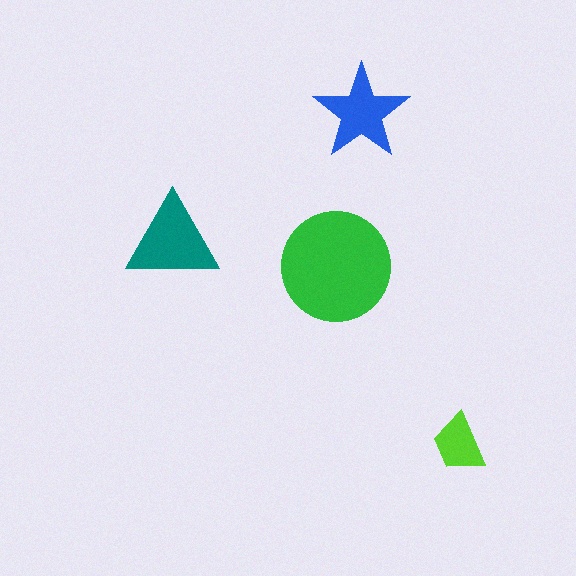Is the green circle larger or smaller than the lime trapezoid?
Larger.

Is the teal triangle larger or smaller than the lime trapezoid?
Larger.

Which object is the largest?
The green circle.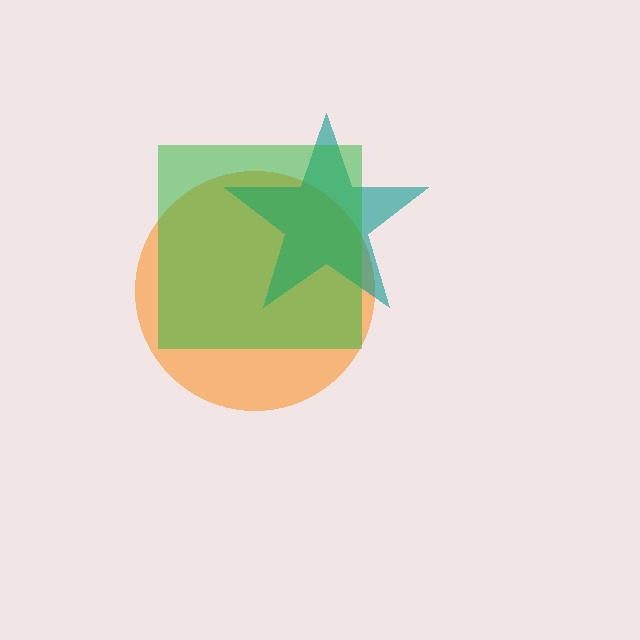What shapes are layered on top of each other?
The layered shapes are: an orange circle, a teal star, a green square.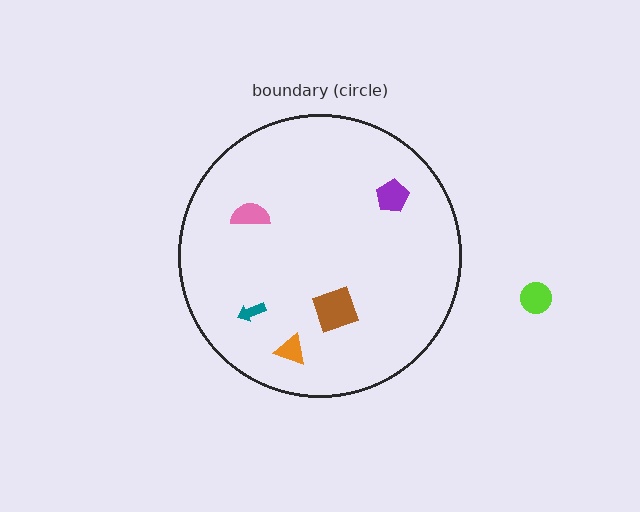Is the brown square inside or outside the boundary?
Inside.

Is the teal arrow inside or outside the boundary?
Inside.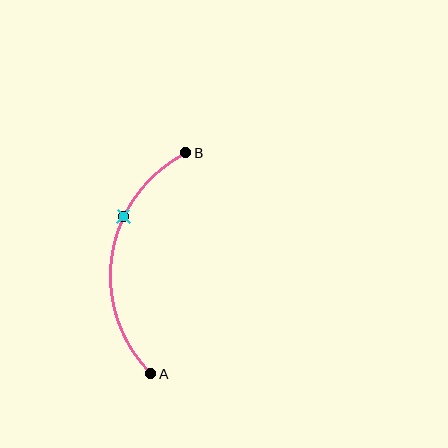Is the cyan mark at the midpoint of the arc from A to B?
No. The cyan mark lies on the arc but is closer to endpoint B. The arc midpoint would be at the point on the curve equidistant along the arc from both A and B.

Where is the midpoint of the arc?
The arc midpoint is the point on the curve farthest from the straight line joining A and B. It sits to the left of that line.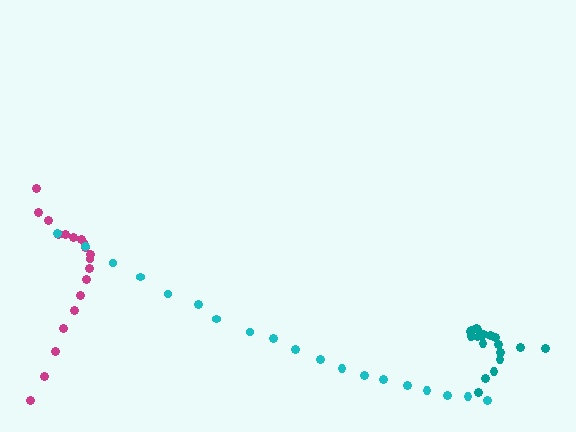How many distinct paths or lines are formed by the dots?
There are 3 distinct paths.